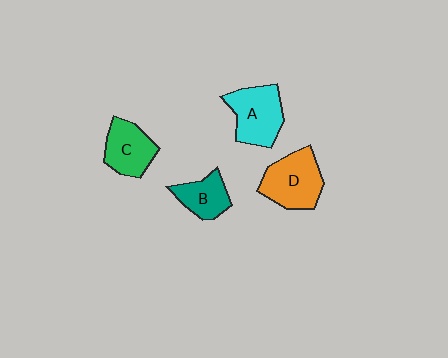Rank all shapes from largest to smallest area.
From largest to smallest: D (orange), A (cyan), C (green), B (teal).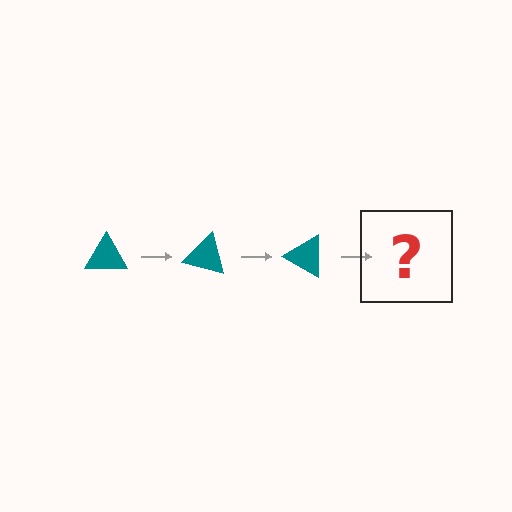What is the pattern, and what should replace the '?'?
The pattern is that the triangle rotates 15 degrees each step. The '?' should be a teal triangle rotated 45 degrees.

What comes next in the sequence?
The next element should be a teal triangle rotated 45 degrees.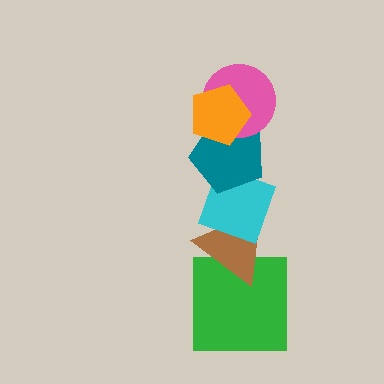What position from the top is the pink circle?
The pink circle is 2nd from the top.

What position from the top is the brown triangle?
The brown triangle is 5th from the top.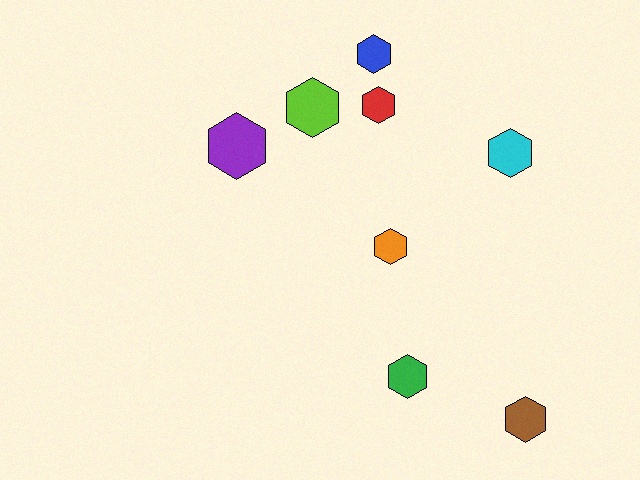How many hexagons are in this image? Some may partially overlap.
There are 8 hexagons.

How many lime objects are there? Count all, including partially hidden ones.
There is 1 lime object.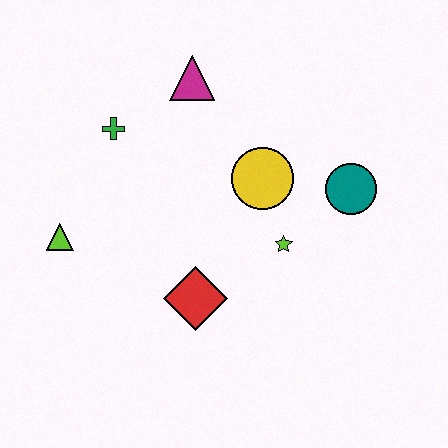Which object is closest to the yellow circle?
The lime star is closest to the yellow circle.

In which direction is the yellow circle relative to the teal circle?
The yellow circle is to the left of the teal circle.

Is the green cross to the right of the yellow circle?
No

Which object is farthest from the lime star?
The lime triangle is farthest from the lime star.